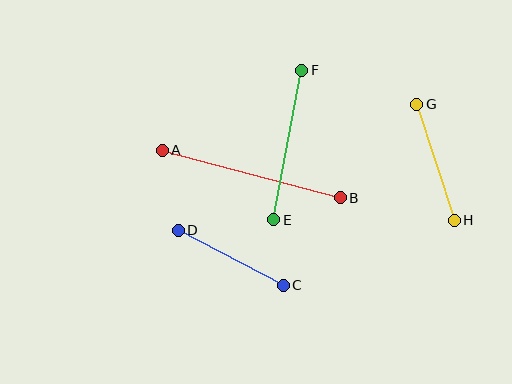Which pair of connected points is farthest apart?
Points A and B are farthest apart.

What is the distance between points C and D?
The distance is approximately 119 pixels.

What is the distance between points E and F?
The distance is approximately 152 pixels.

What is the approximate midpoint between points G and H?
The midpoint is at approximately (436, 162) pixels.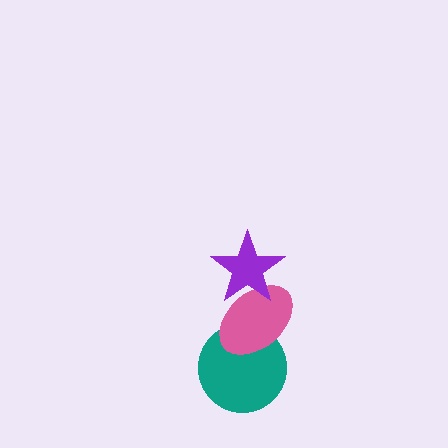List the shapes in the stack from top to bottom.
From top to bottom: the purple star, the pink ellipse, the teal circle.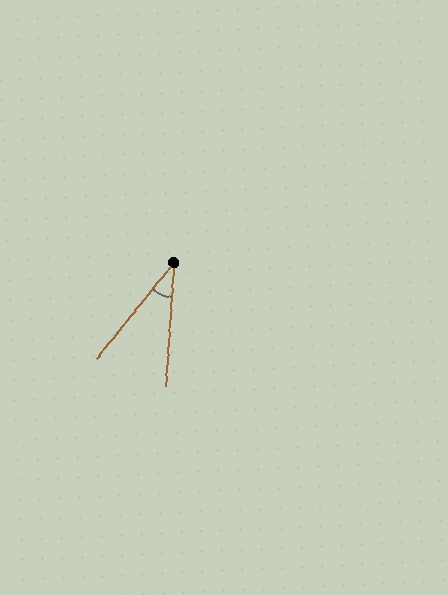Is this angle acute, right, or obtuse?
It is acute.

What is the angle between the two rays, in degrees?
Approximately 35 degrees.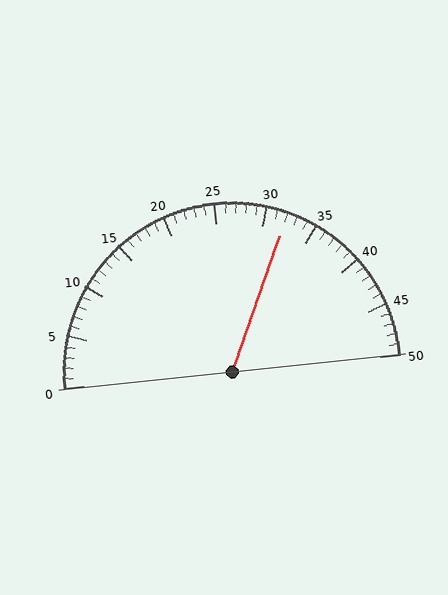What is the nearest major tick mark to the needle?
The nearest major tick mark is 30.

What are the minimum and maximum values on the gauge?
The gauge ranges from 0 to 50.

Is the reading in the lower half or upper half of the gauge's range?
The reading is in the upper half of the range (0 to 50).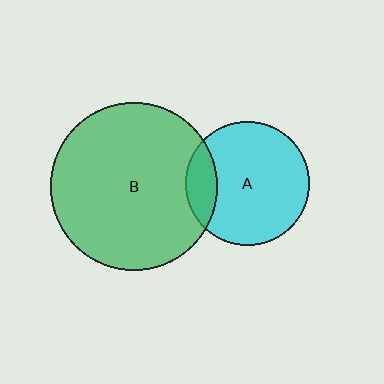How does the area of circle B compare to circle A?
Approximately 1.8 times.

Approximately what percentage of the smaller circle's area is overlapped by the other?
Approximately 15%.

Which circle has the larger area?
Circle B (green).